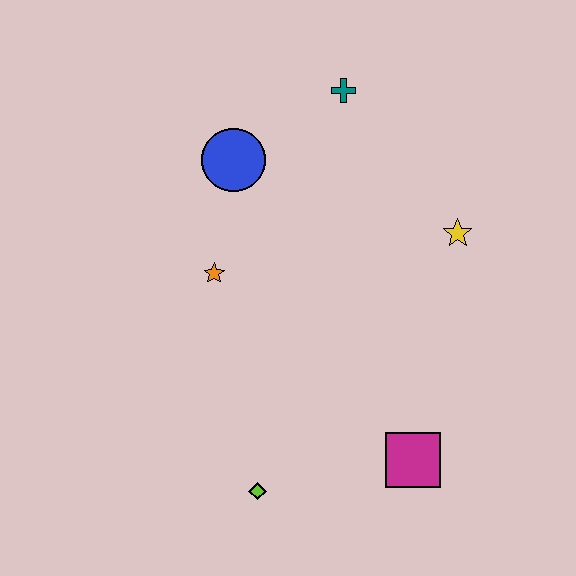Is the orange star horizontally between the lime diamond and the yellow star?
No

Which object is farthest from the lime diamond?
The teal cross is farthest from the lime diamond.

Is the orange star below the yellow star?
Yes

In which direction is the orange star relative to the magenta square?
The orange star is to the left of the magenta square.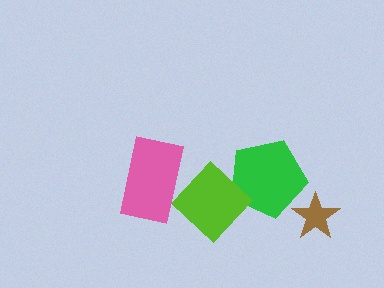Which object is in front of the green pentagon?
The lime diamond is in front of the green pentagon.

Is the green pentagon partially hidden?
Yes, it is partially covered by another shape.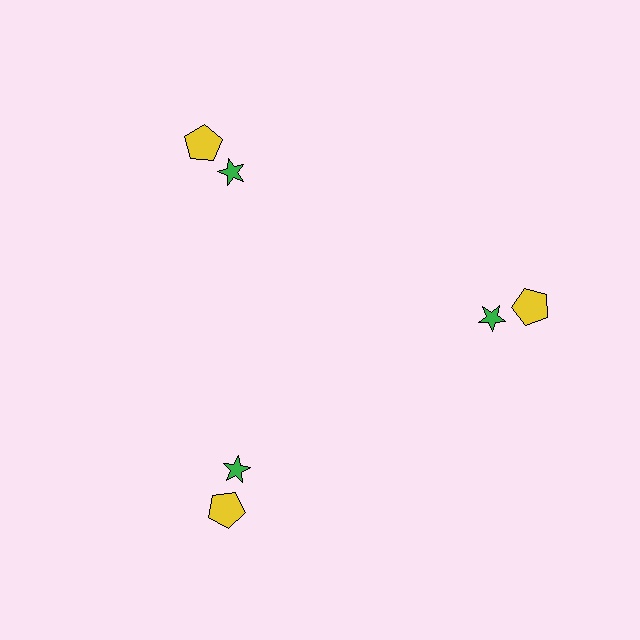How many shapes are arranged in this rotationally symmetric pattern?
There are 6 shapes, arranged in 3 groups of 2.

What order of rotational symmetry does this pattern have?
This pattern has 3-fold rotational symmetry.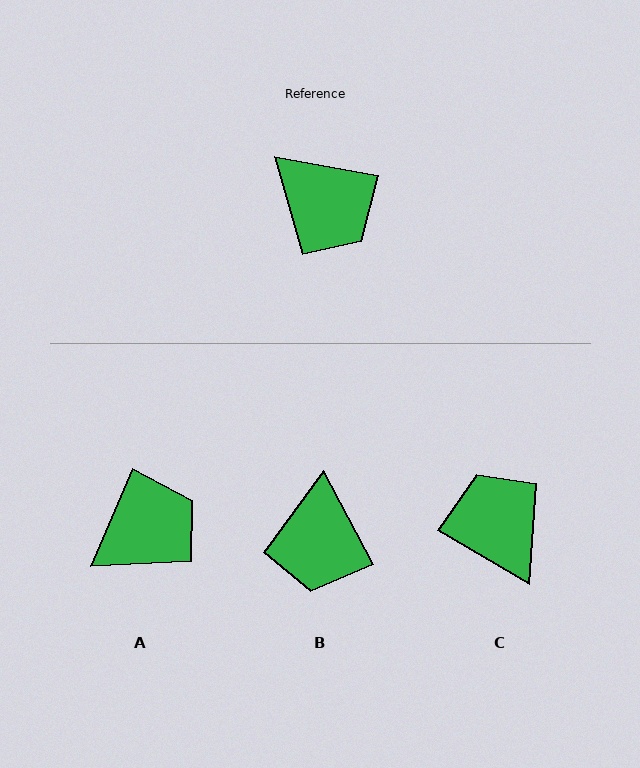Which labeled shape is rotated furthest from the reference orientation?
C, about 160 degrees away.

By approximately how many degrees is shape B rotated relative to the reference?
Approximately 52 degrees clockwise.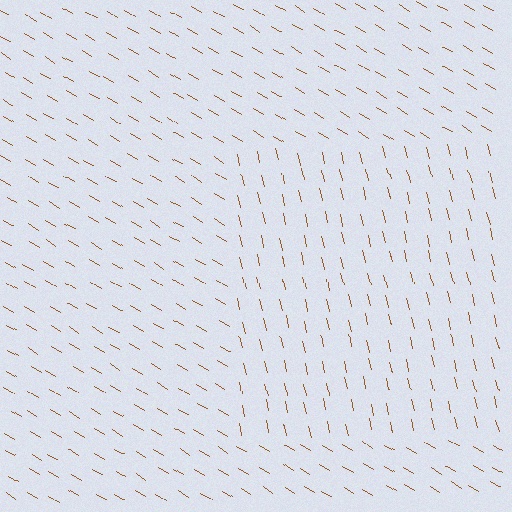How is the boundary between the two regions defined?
The boundary is defined purely by a change in line orientation (approximately 45 degrees difference). All lines are the same color and thickness.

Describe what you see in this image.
The image is filled with small brown line segments. A rectangle region in the image has lines oriented differently from the surrounding lines, creating a visible texture boundary.